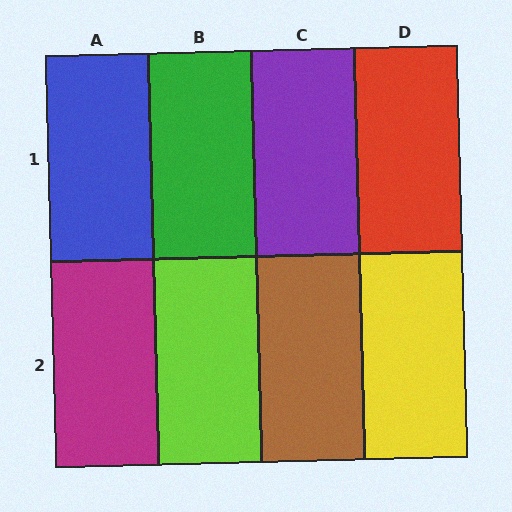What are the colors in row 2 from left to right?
Magenta, lime, brown, yellow.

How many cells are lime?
1 cell is lime.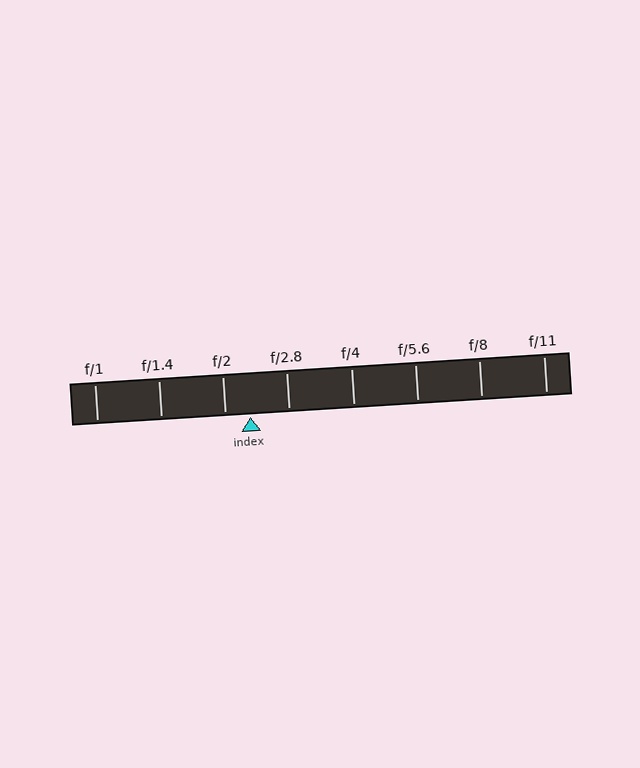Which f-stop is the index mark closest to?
The index mark is closest to f/2.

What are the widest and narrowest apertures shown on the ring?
The widest aperture shown is f/1 and the narrowest is f/11.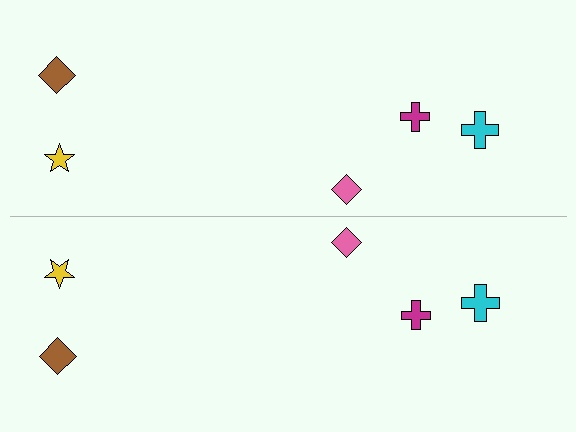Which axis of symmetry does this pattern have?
The pattern has a horizontal axis of symmetry running through the center of the image.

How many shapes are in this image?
There are 10 shapes in this image.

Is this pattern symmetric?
Yes, this pattern has bilateral (reflection) symmetry.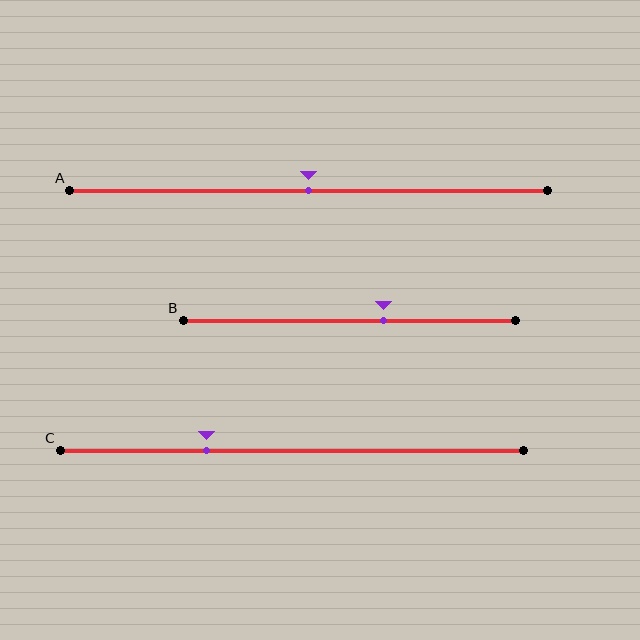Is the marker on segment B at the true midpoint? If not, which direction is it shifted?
No, the marker on segment B is shifted to the right by about 10% of the segment length.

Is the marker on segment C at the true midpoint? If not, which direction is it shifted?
No, the marker on segment C is shifted to the left by about 18% of the segment length.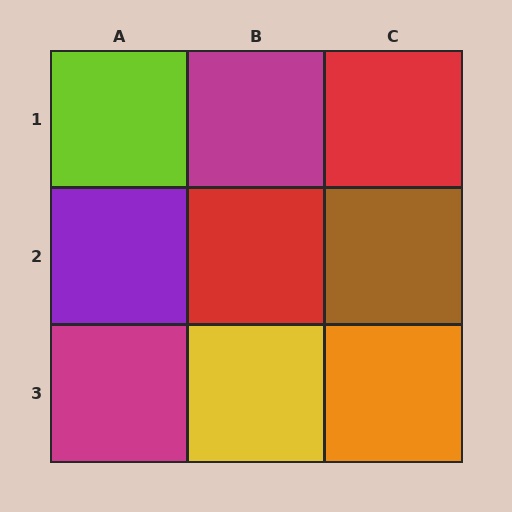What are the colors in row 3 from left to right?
Magenta, yellow, orange.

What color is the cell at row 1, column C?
Red.